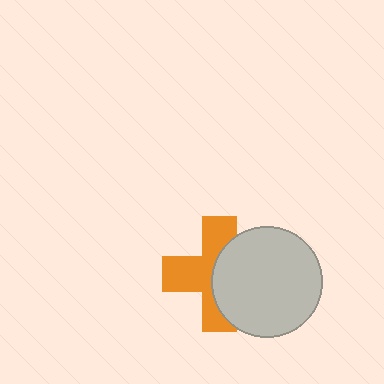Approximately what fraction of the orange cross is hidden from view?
Roughly 45% of the orange cross is hidden behind the light gray circle.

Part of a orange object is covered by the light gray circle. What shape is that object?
It is a cross.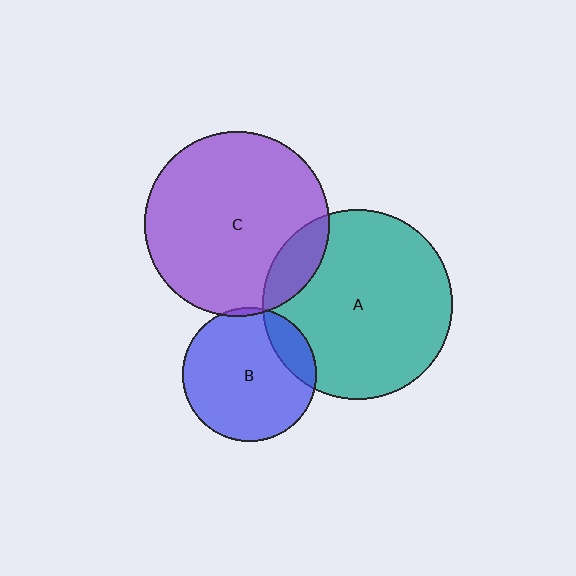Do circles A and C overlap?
Yes.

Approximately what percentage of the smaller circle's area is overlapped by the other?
Approximately 15%.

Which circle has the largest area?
Circle A (teal).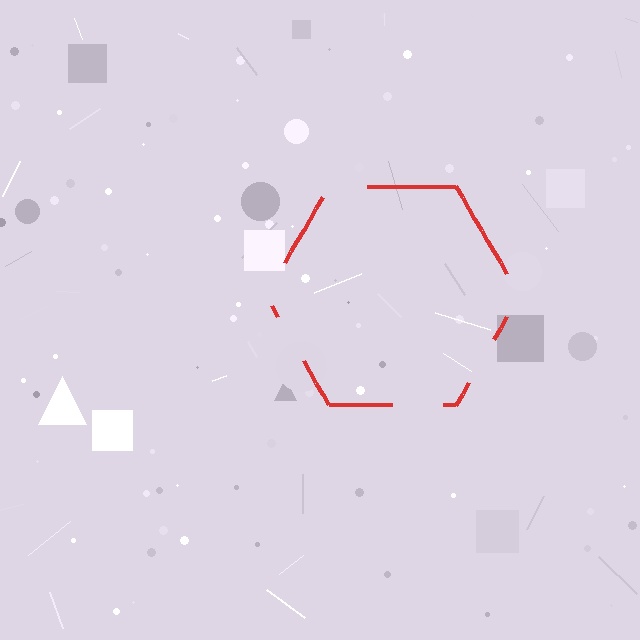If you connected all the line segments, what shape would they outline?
They would outline a hexagon.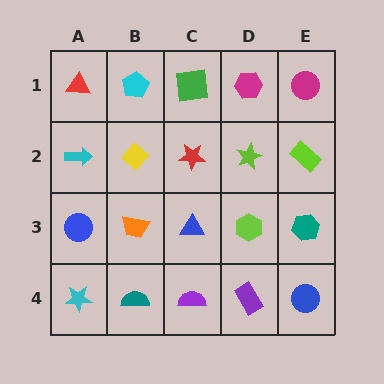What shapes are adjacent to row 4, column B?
An orange trapezoid (row 3, column B), a cyan star (row 4, column A), a purple semicircle (row 4, column C).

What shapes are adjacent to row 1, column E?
A lime rectangle (row 2, column E), a magenta hexagon (row 1, column D).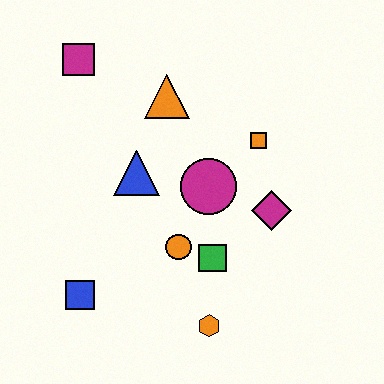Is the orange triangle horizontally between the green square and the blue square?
Yes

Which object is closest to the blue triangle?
The magenta circle is closest to the blue triangle.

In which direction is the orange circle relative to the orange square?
The orange circle is below the orange square.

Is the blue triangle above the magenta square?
No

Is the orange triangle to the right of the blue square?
Yes